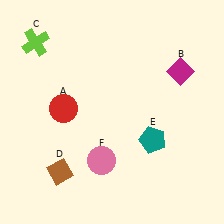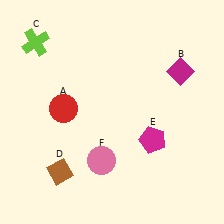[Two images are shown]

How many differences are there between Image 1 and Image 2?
There is 1 difference between the two images.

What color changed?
The pentagon (E) changed from teal in Image 1 to magenta in Image 2.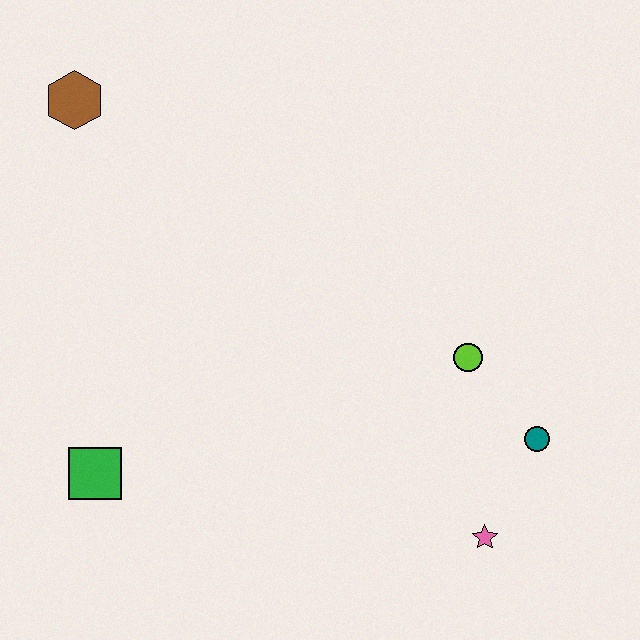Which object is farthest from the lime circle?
The brown hexagon is farthest from the lime circle.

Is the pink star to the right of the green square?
Yes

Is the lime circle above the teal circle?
Yes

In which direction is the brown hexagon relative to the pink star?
The brown hexagon is above the pink star.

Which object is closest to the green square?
The brown hexagon is closest to the green square.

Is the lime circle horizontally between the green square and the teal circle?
Yes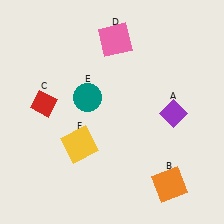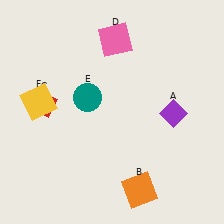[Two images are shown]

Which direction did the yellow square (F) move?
The yellow square (F) moved up.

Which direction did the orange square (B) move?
The orange square (B) moved left.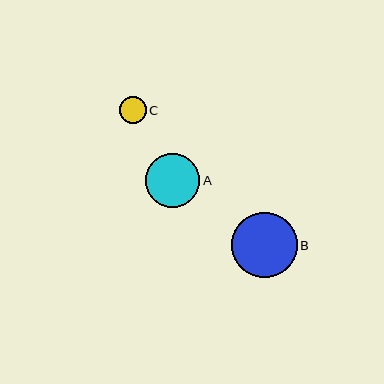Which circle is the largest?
Circle B is the largest with a size of approximately 66 pixels.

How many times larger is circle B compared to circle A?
Circle B is approximately 1.2 times the size of circle A.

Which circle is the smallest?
Circle C is the smallest with a size of approximately 27 pixels.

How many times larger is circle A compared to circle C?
Circle A is approximately 2.0 times the size of circle C.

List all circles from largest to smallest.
From largest to smallest: B, A, C.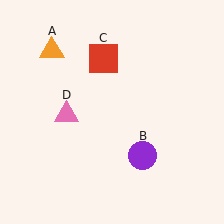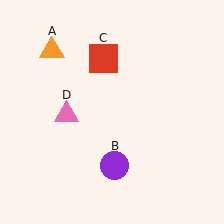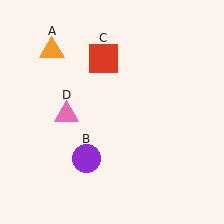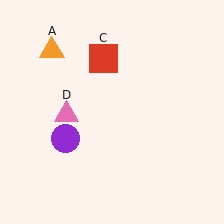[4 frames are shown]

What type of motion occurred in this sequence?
The purple circle (object B) rotated clockwise around the center of the scene.